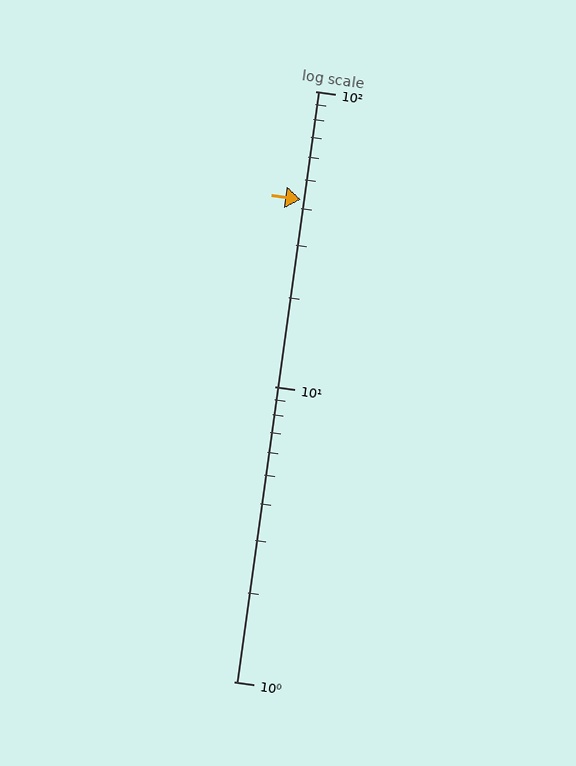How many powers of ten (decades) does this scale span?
The scale spans 2 decades, from 1 to 100.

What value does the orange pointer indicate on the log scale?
The pointer indicates approximately 43.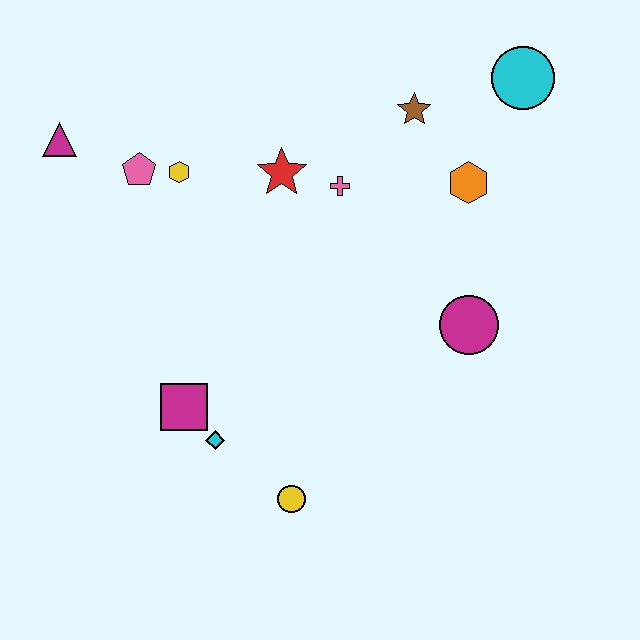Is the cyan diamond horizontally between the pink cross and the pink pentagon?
Yes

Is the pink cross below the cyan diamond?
No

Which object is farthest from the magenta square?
The cyan circle is farthest from the magenta square.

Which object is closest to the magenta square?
The cyan diamond is closest to the magenta square.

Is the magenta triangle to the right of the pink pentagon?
No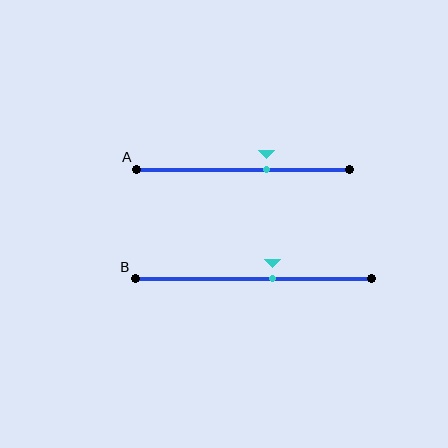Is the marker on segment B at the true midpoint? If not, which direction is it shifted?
No, the marker on segment B is shifted to the right by about 8% of the segment length.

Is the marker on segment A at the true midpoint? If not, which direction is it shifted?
No, the marker on segment A is shifted to the right by about 11% of the segment length.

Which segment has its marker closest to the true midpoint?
Segment B has its marker closest to the true midpoint.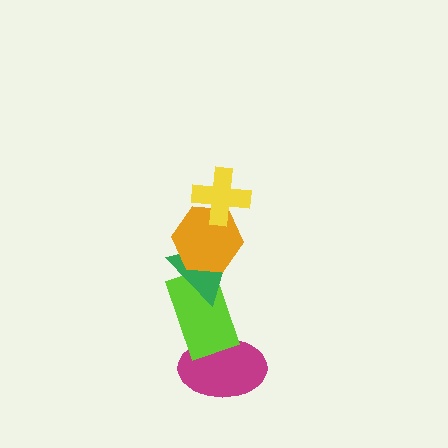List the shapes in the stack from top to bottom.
From top to bottom: the yellow cross, the orange hexagon, the green triangle, the lime rectangle, the magenta ellipse.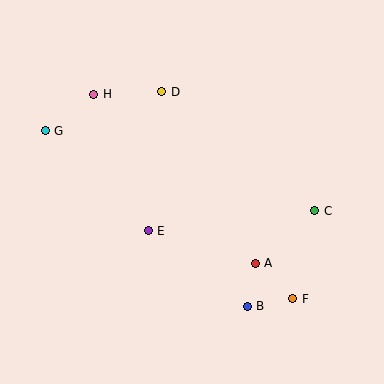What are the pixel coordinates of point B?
Point B is at (247, 306).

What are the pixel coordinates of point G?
Point G is at (45, 131).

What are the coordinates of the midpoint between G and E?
The midpoint between G and E is at (97, 181).